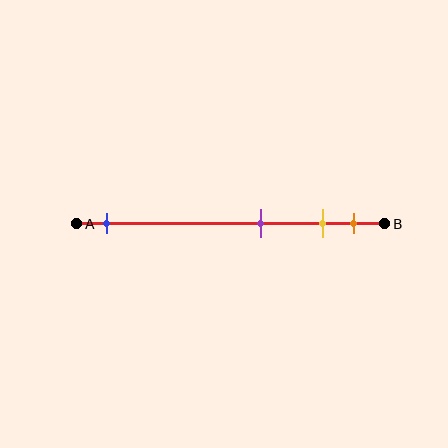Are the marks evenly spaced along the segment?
No, the marks are not evenly spaced.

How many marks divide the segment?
There are 4 marks dividing the segment.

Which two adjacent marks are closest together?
The yellow and orange marks are the closest adjacent pair.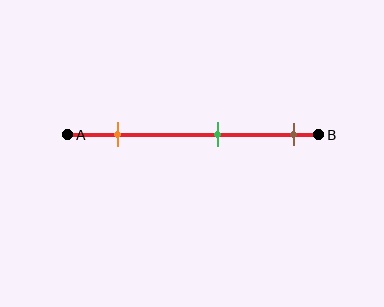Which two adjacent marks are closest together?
The green and brown marks are the closest adjacent pair.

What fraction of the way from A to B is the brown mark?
The brown mark is approximately 90% (0.9) of the way from A to B.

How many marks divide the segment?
There are 3 marks dividing the segment.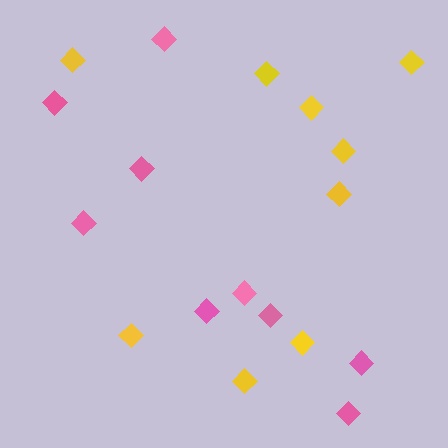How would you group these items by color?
There are 2 groups: one group of pink diamonds (9) and one group of yellow diamonds (9).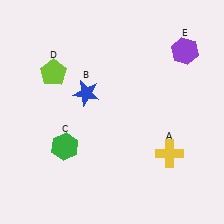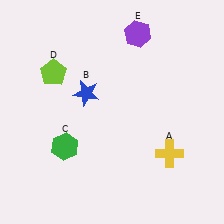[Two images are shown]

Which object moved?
The purple hexagon (E) moved left.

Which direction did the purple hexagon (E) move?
The purple hexagon (E) moved left.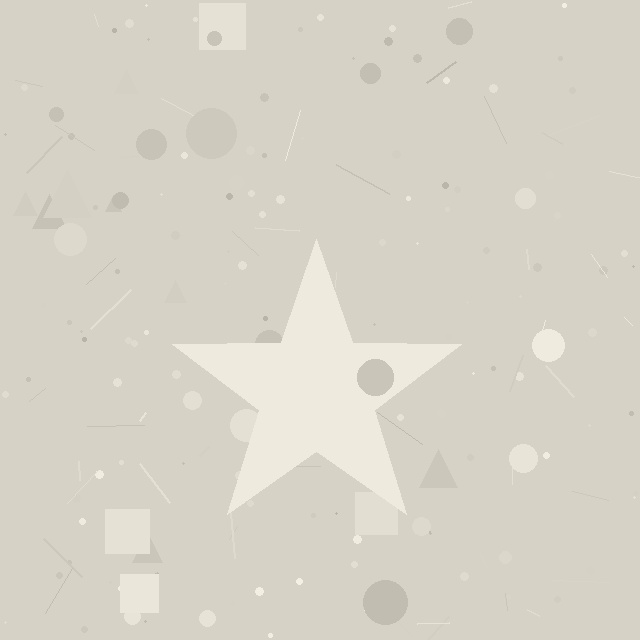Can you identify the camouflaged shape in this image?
The camouflaged shape is a star.